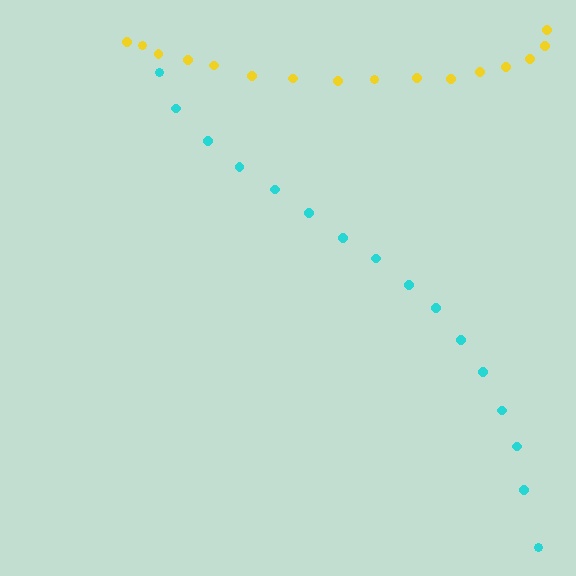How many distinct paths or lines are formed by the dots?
There are 2 distinct paths.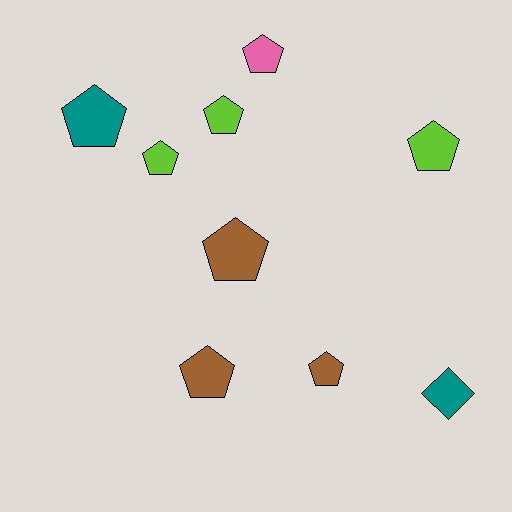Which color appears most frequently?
Lime, with 3 objects.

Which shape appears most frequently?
Pentagon, with 8 objects.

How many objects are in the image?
There are 9 objects.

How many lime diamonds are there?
There are no lime diamonds.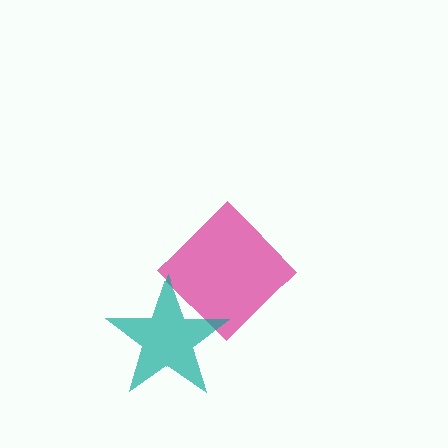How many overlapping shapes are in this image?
There are 2 overlapping shapes in the image.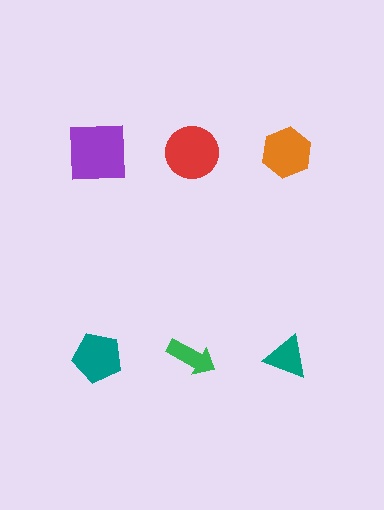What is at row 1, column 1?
A purple square.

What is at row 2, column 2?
A green arrow.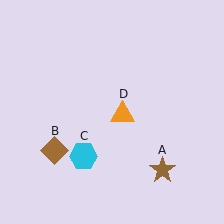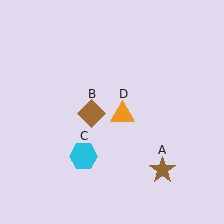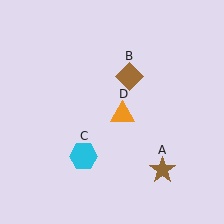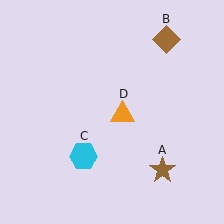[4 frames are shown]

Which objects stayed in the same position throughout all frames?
Brown star (object A) and cyan hexagon (object C) and orange triangle (object D) remained stationary.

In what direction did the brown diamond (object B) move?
The brown diamond (object B) moved up and to the right.